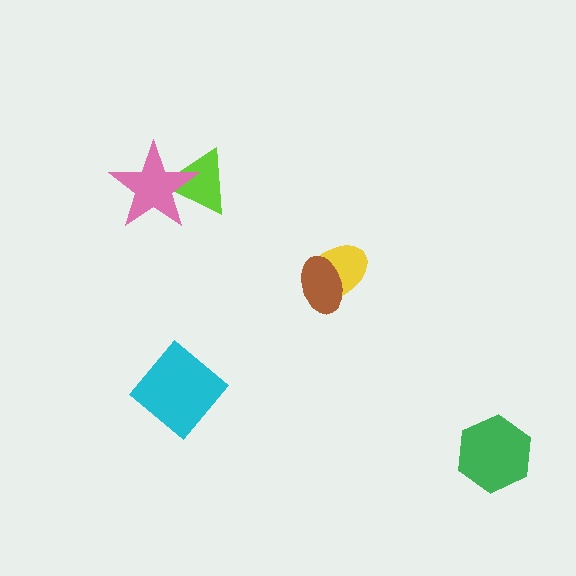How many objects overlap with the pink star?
1 object overlaps with the pink star.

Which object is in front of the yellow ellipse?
The brown ellipse is in front of the yellow ellipse.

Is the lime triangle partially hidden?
Yes, it is partially covered by another shape.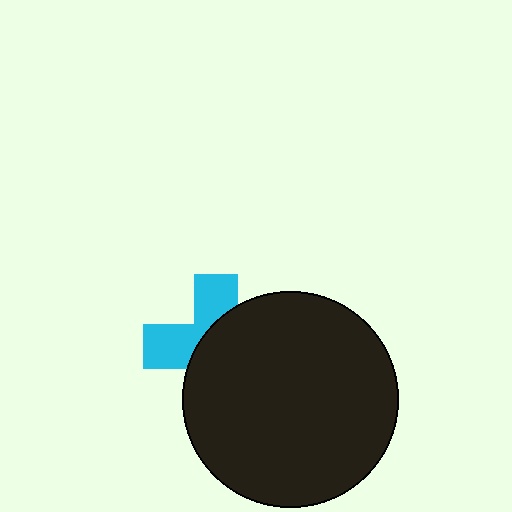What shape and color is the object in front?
The object in front is a black circle.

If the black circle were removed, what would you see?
You would see the complete cyan cross.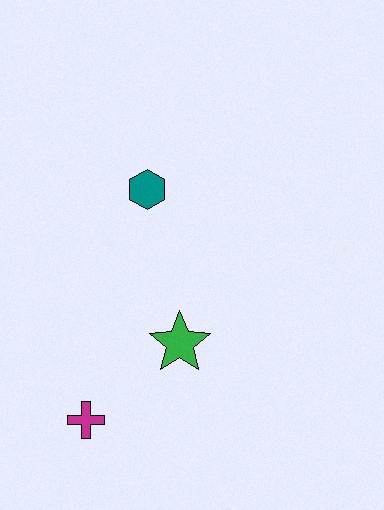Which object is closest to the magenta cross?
The green star is closest to the magenta cross.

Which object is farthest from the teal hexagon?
The magenta cross is farthest from the teal hexagon.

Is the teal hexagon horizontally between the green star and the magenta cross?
Yes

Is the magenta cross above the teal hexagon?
No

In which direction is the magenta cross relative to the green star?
The magenta cross is to the left of the green star.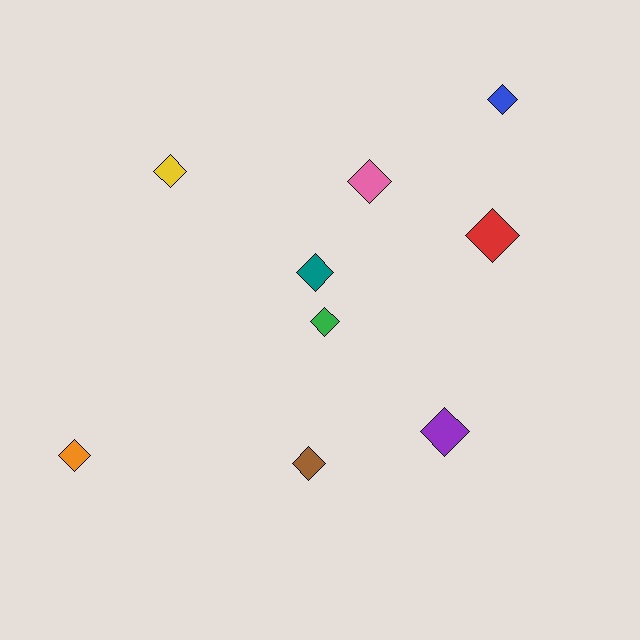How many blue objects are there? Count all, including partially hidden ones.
There is 1 blue object.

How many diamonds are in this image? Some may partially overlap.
There are 9 diamonds.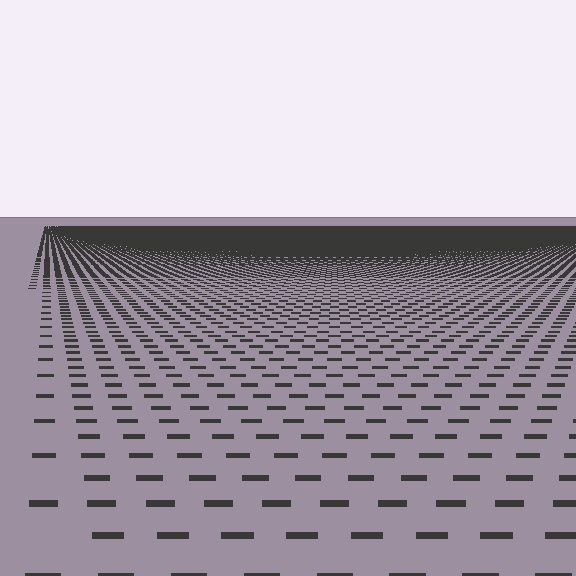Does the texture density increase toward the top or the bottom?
Density increases toward the top.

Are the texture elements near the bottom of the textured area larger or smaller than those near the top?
Larger. Near the bottom, elements are closer to the viewer and appear at a bigger on-screen size.